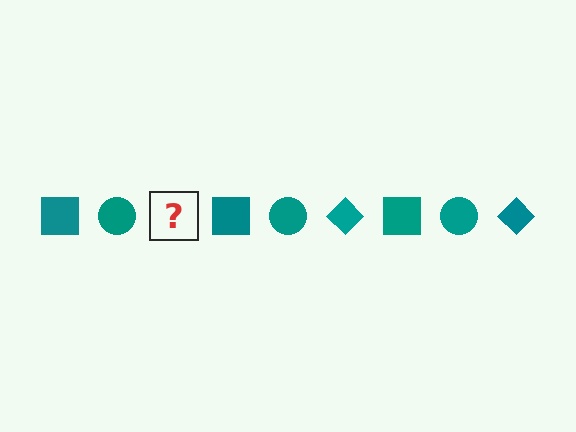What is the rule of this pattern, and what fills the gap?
The rule is that the pattern cycles through square, circle, diamond shapes in teal. The gap should be filled with a teal diamond.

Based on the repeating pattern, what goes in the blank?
The blank should be a teal diamond.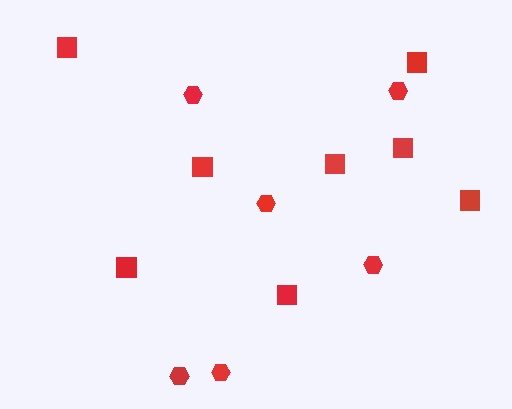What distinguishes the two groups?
There are 2 groups: one group of hexagons (6) and one group of squares (8).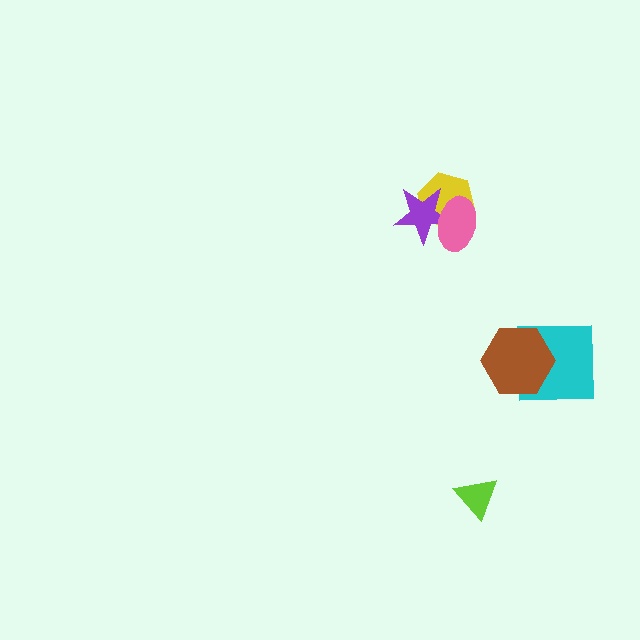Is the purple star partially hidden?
Yes, it is partially covered by another shape.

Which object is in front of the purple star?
The pink ellipse is in front of the purple star.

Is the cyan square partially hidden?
Yes, it is partially covered by another shape.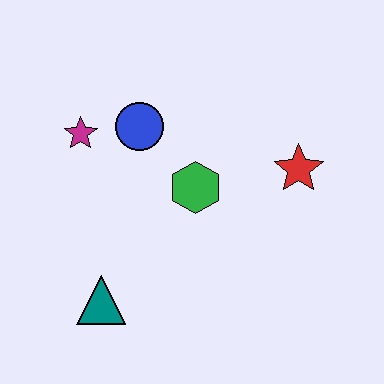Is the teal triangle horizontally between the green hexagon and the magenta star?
Yes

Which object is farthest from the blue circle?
The teal triangle is farthest from the blue circle.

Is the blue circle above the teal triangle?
Yes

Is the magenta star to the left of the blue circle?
Yes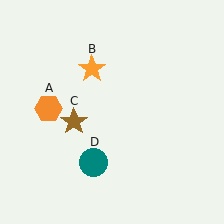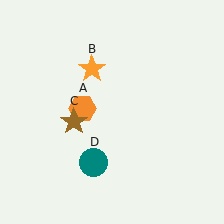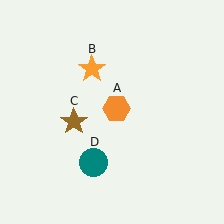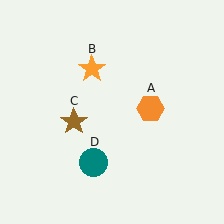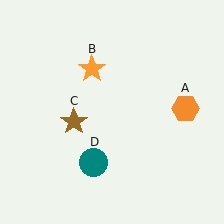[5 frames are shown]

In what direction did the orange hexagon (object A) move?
The orange hexagon (object A) moved right.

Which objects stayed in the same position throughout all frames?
Orange star (object B) and brown star (object C) and teal circle (object D) remained stationary.